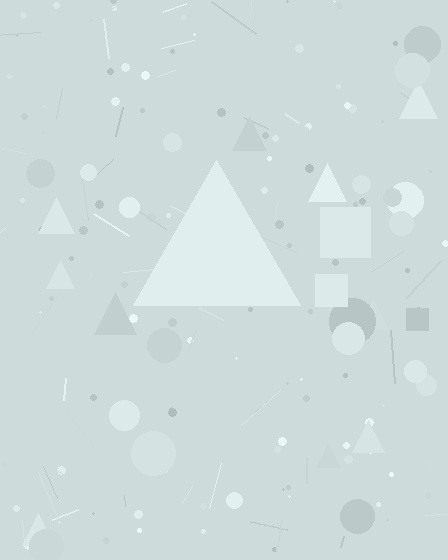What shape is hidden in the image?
A triangle is hidden in the image.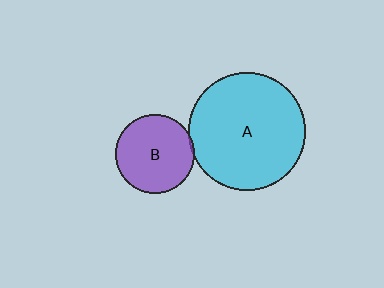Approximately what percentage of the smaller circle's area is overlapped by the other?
Approximately 5%.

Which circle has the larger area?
Circle A (cyan).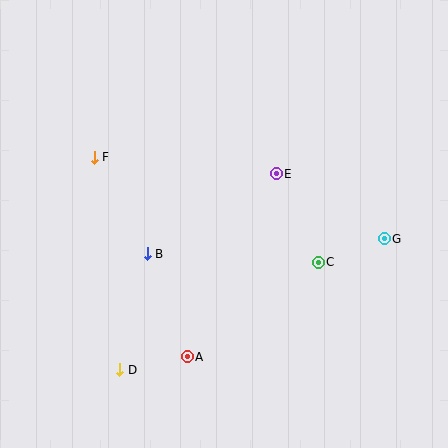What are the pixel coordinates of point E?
Point E is at (276, 174).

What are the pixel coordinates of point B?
Point B is at (147, 254).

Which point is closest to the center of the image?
Point E at (276, 174) is closest to the center.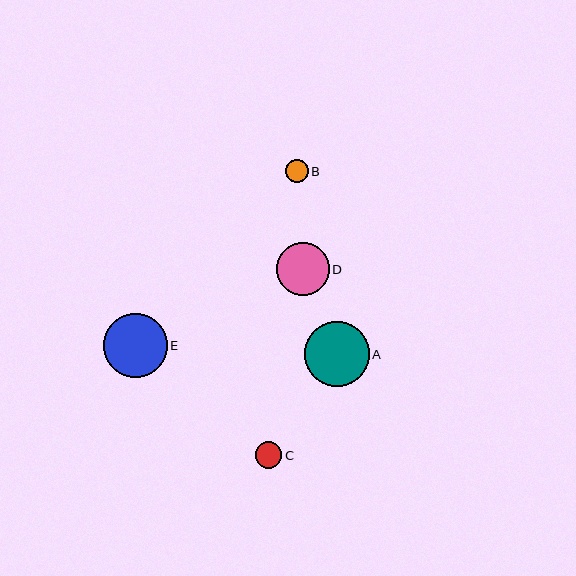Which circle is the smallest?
Circle B is the smallest with a size of approximately 23 pixels.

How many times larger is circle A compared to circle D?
Circle A is approximately 1.2 times the size of circle D.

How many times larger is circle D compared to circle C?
Circle D is approximately 2.0 times the size of circle C.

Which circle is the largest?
Circle A is the largest with a size of approximately 65 pixels.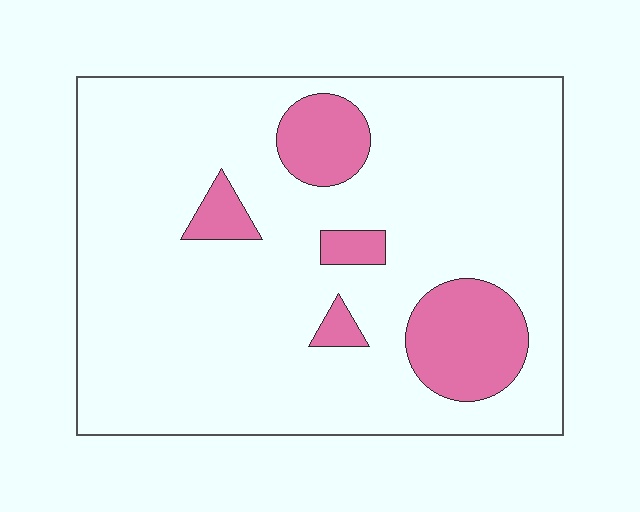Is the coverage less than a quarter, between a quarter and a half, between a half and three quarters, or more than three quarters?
Less than a quarter.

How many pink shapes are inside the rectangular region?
5.